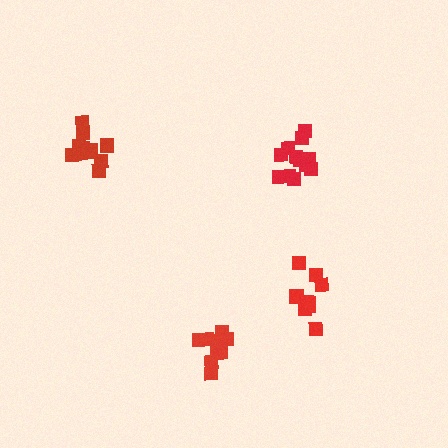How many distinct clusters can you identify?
There are 4 distinct clusters.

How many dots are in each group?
Group 1: 13 dots, Group 2: 10 dots, Group 3: 12 dots, Group 4: 10 dots (45 total).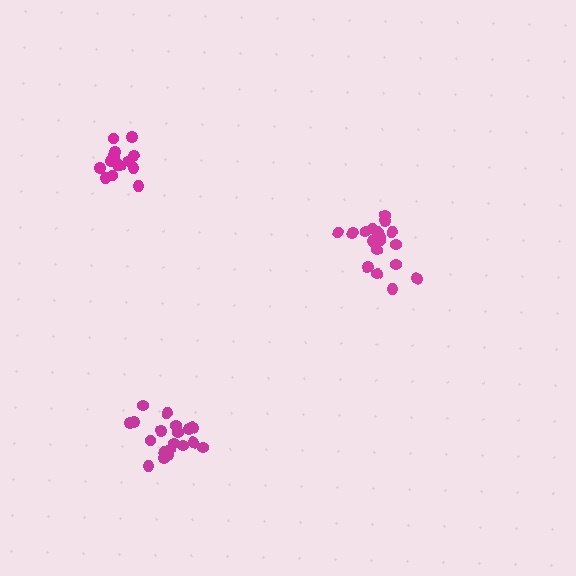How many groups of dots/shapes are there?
There are 3 groups.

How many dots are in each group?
Group 1: 15 dots, Group 2: 18 dots, Group 3: 19 dots (52 total).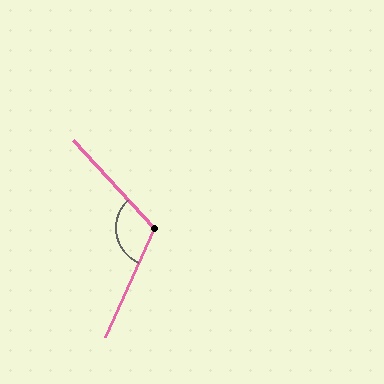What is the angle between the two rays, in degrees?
Approximately 113 degrees.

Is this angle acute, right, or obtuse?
It is obtuse.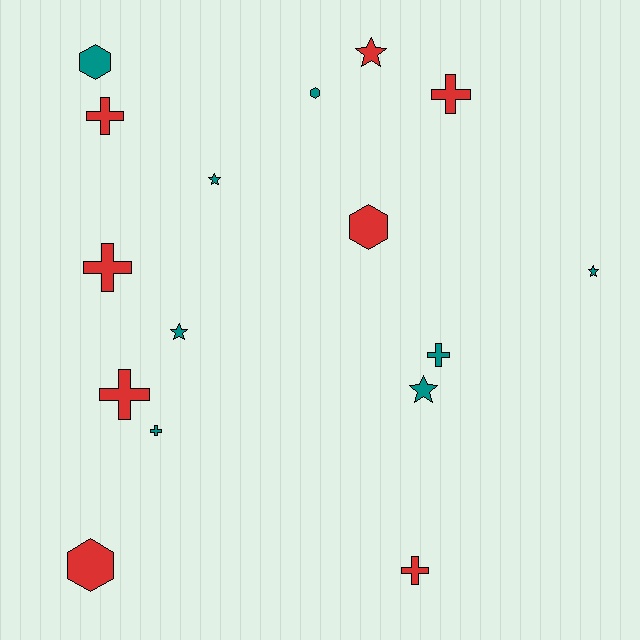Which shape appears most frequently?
Cross, with 7 objects.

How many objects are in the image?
There are 16 objects.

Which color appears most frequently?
Red, with 8 objects.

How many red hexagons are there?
There are 2 red hexagons.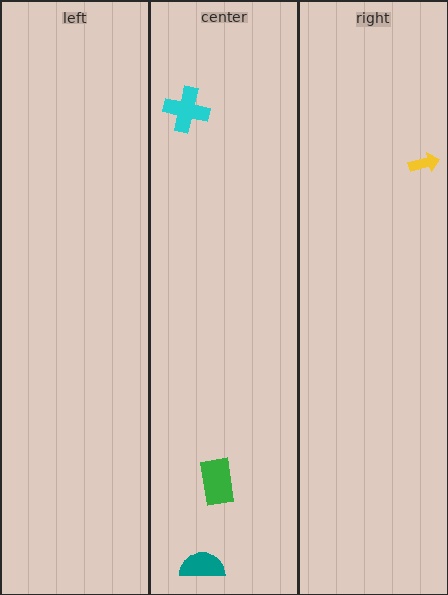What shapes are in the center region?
The cyan cross, the teal semicircle, the green rectangle.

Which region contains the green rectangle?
The center region.